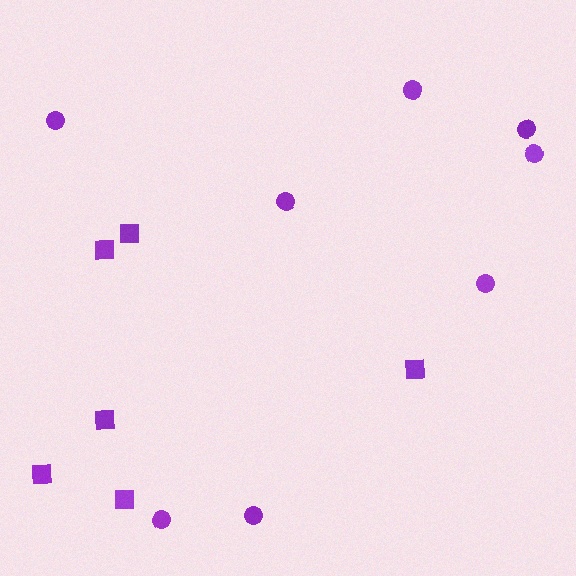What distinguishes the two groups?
There are 2 groups: one group of circles (8) and one group of squares (6).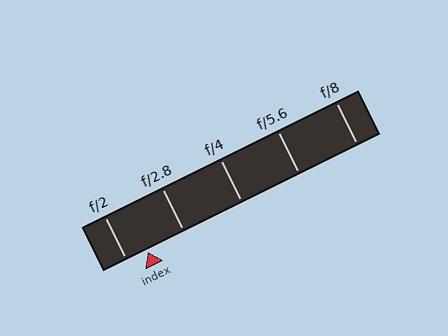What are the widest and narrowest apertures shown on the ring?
The widest aperture shown is f/2 and the narrowest is f/8.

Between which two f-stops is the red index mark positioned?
The index mark is between f/2 and f/2.8.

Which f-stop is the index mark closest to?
The index mark is closest to f/2.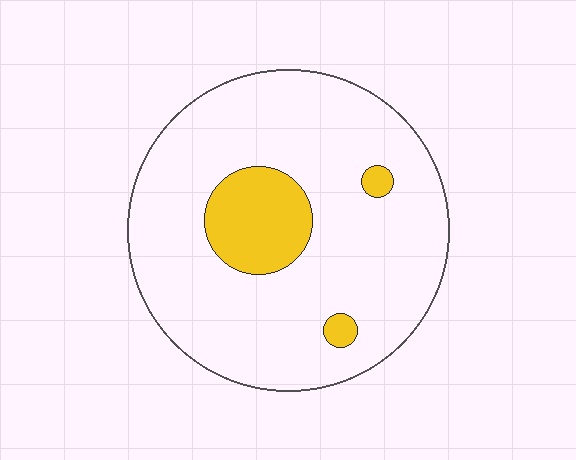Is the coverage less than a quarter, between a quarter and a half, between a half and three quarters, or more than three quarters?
Less than a quarter.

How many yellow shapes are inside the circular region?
3.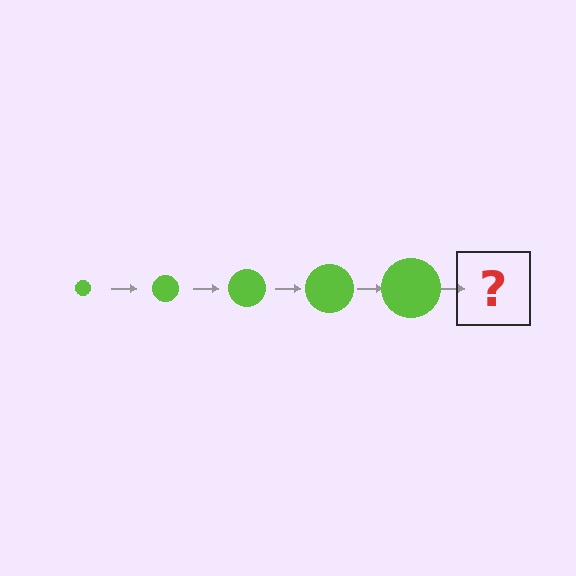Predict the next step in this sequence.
The next step is a lime circle, larger than the previous one.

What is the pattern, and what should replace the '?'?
The pattern is that the circle gets progressively larger each step. The '?' should be a lime circle, larger than the previous one.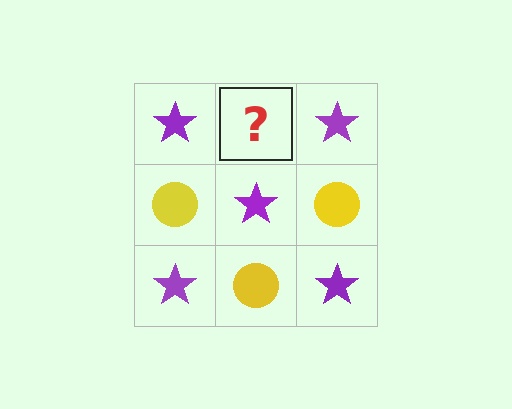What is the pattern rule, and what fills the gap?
The rule is that it alternates purple star and yellow circle in a checkerboard pattern. The gap should be filled with a yellow circle.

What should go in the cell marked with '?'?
The missing cell should contain a yellow circle.